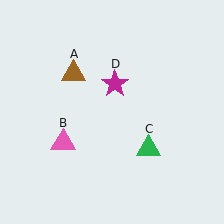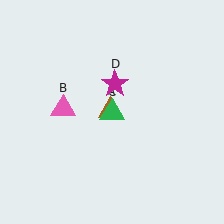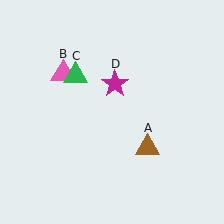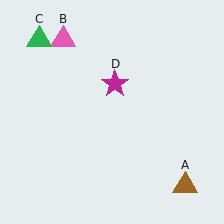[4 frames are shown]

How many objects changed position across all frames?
3 objects changed position: brown triangle (object A), pink triangle (object B), green triangle (object C).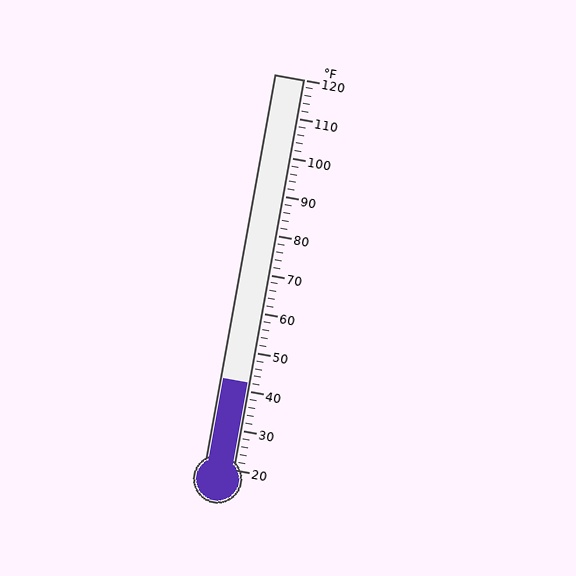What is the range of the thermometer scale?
The thermometer scale ranges from 20°F to 120°F.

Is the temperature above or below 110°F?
The temperature is below 110°F.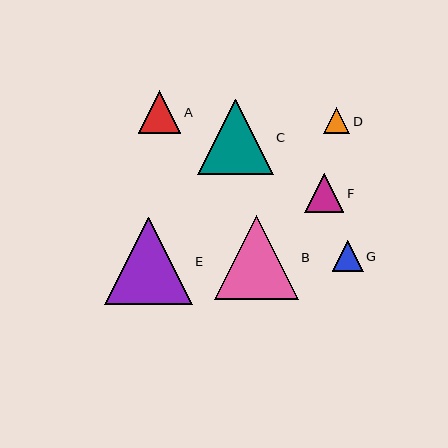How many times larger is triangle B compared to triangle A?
Triangle B is approximately 2.0 times the size of triangle A.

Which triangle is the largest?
Triangle E is the largest with a size of approximately 87 pixels.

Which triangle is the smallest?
Triangle D is the smallest with a size of approximately 26 pixels.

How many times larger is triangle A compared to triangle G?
Triangle A is approximately 1.4 times the size of triangle G.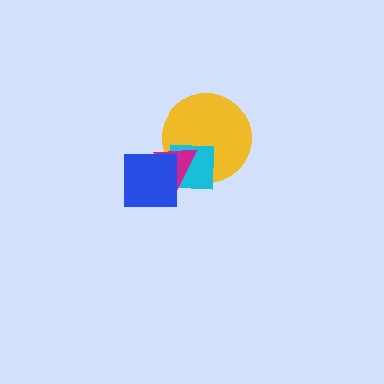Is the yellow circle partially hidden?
Yes, it is partially covered by another shape.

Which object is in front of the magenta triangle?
The blue square is in front of the magenta triangle.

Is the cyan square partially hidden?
Yes, it is partially covered by another shape.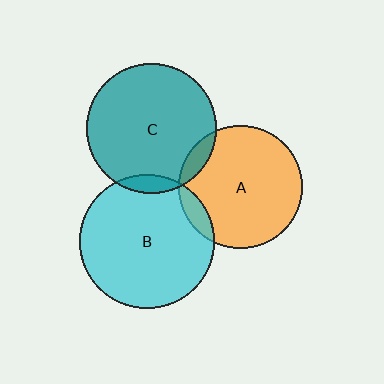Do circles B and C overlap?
Yes.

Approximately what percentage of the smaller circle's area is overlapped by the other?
Approximately 5%.